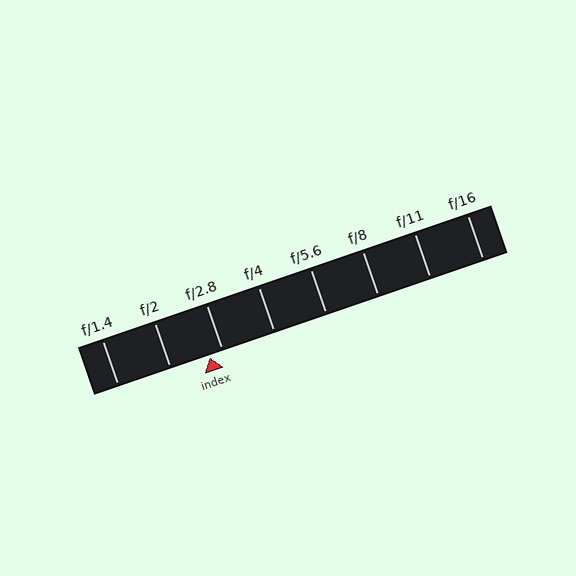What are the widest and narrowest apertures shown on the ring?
The widest aperture shown is f/1.4 and the narrowest is f/16.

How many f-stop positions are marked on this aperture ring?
There are 8 f-stop positions marked.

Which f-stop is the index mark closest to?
The index mark is closest to f/2.8.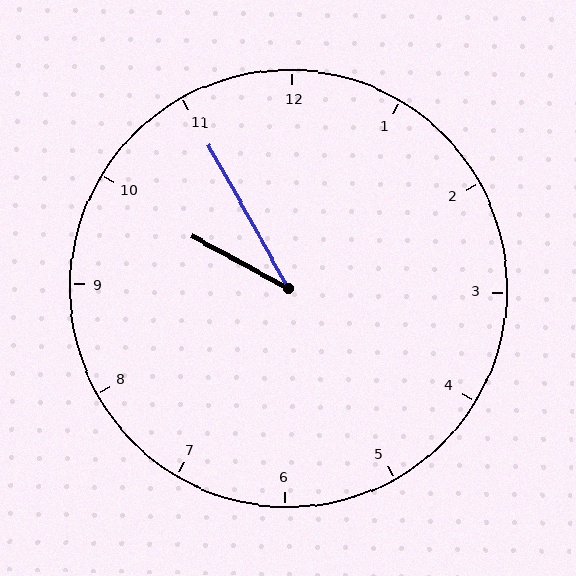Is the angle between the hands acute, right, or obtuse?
It is acute.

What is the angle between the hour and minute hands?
Approximately 32 degrees.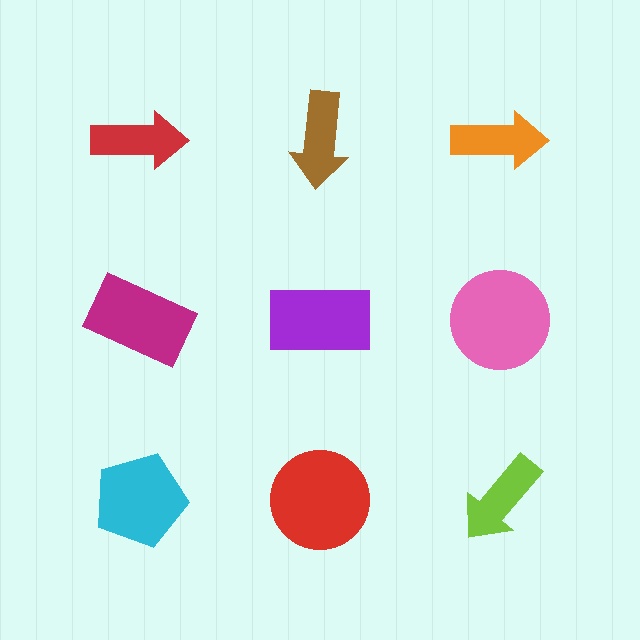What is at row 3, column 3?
A lime arrow.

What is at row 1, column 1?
A red arrow.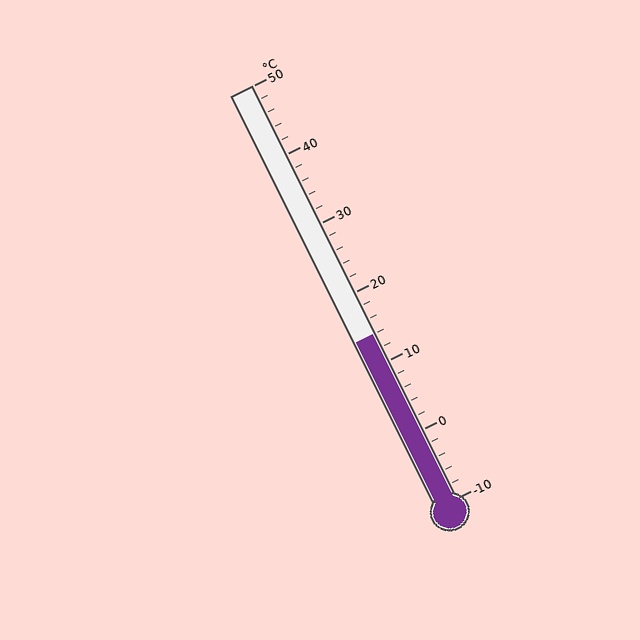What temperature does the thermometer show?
The thermometer shows approximately 14°C.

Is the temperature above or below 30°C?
The temperature is below 30°C.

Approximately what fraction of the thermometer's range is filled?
The thermometer is filled to approximately 40% of its range.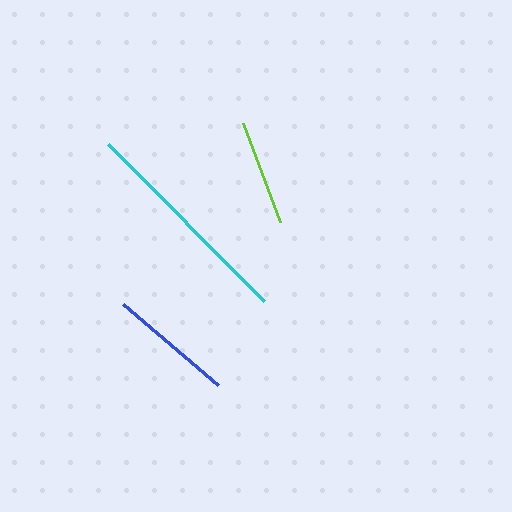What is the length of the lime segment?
The lime segment is approximately 106 pixels long.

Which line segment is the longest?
The cyan line is the longest at approximately 221 pixels.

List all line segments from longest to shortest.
From longest to shortest: cyan, blue, lime.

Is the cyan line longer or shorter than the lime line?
The cyan line is longer than the lime line.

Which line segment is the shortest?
The lime line is the shortest at approximately 106 pixels.